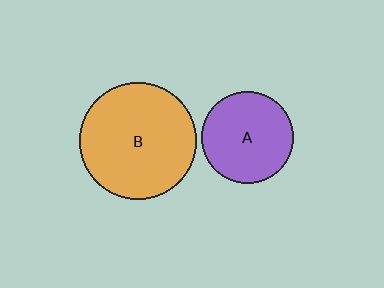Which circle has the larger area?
Circle B (orange).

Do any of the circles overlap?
No, none of the circles overlap.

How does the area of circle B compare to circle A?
Approximately 1.6 times.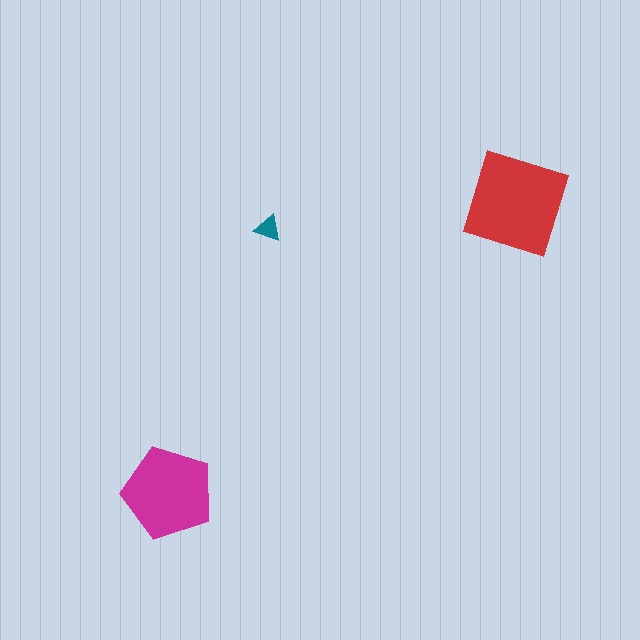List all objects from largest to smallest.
The red square, the magenta pentagon, the teal triangle.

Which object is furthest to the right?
The red square is rightmost.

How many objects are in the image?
There are 3 objects in the image.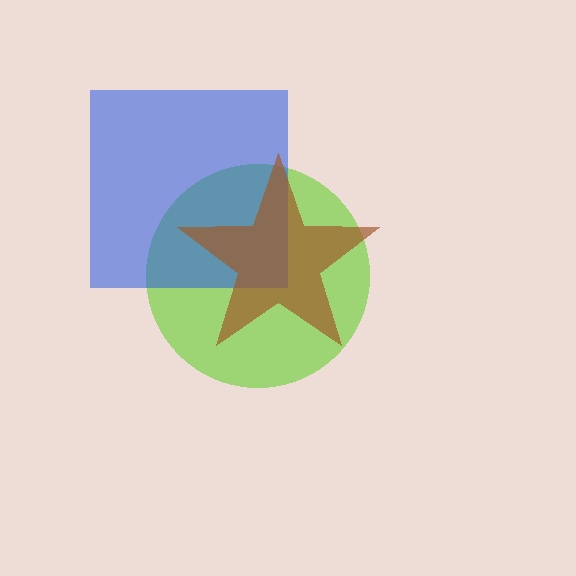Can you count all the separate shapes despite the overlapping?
Yes, there are 3 separate shapes.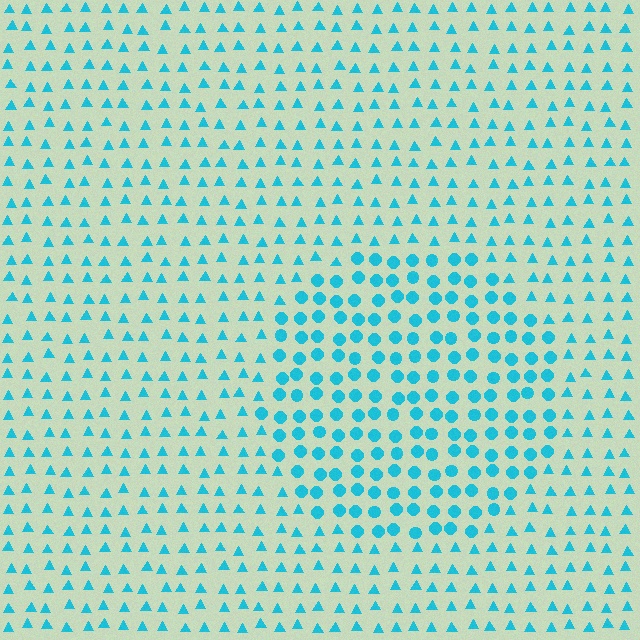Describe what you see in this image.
The image is filled with small cyan elements arranged in a uniform grid. A circle-shaped region contains circles, while the surrounding area contains triangles. The boundary is defined purely by the change in element shape.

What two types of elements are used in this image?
The image uses circles inside the circle region and triangles outside it.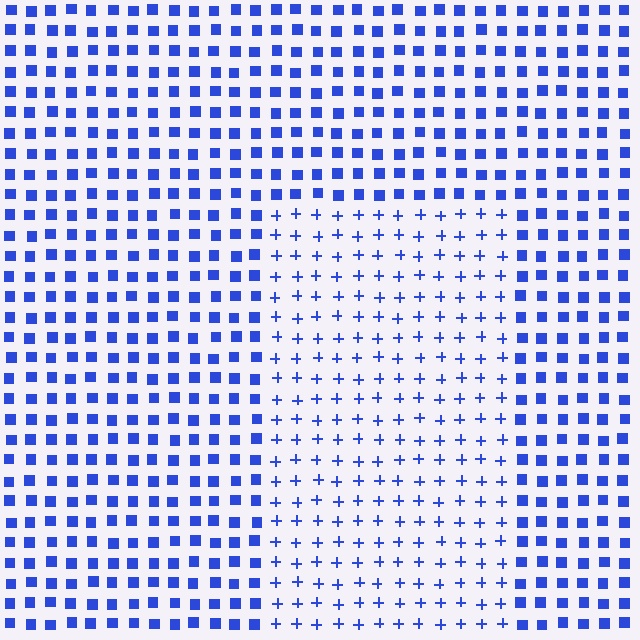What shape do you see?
I see a rectangle.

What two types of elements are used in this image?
The image uses plus signs inside the rectangle region and squares outside it.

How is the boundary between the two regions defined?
The boundary is defined by a change in element shape: plus signs inside vs. squares outside. All elements share the same color and spacing.